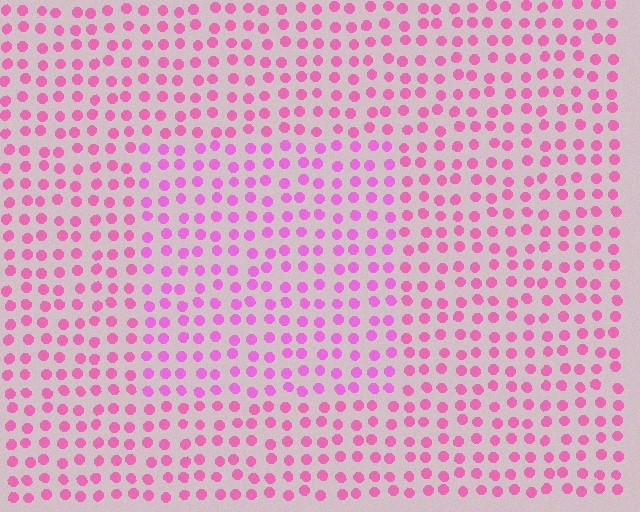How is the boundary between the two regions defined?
The boundary is defined purely by a slight shift in hue (about 20 degrees). Spacing, size, and orientation are identical on both sides.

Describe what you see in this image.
The image is filled with small pink elements in a uniform arrangement. A rectangle-shaped region is visible where the elements are tinted to a slightly different hue, forming a subtle color boundary.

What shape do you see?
I see a rectangle.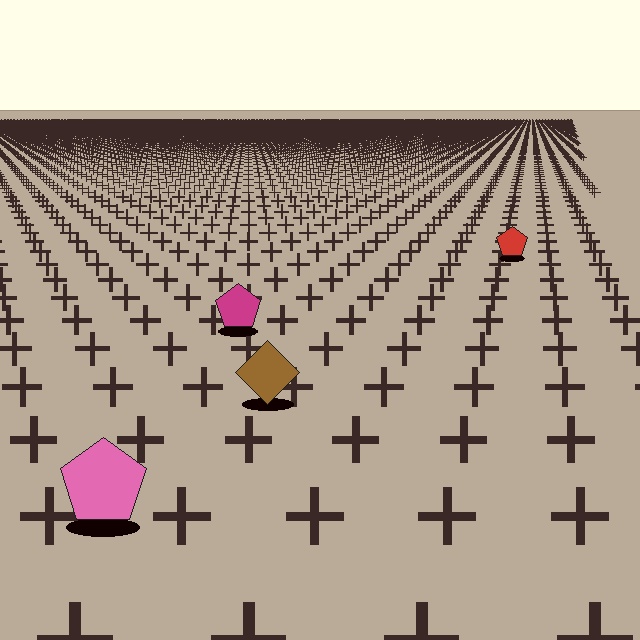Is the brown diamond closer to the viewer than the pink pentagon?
No. The pink pentagon is closer — you can tell from the texture gradient: the ground texture is coarser near it.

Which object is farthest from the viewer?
The red pentagon is farthest from the viewer. It appears smaller and the ground texture around it is denser.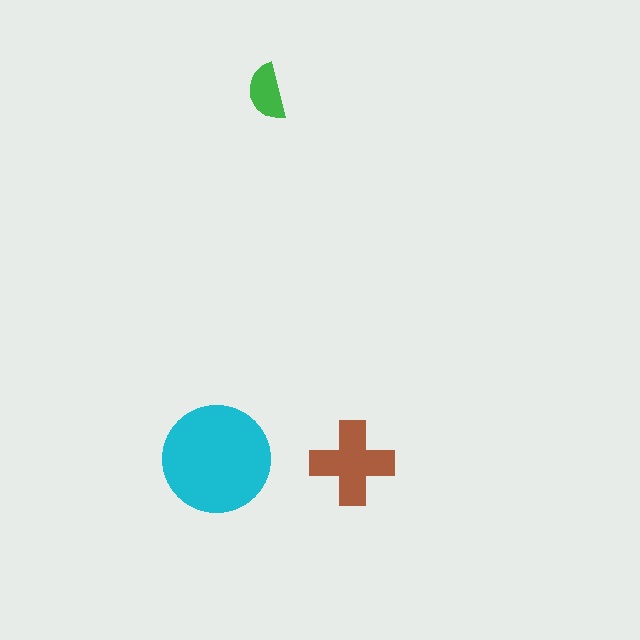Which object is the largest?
The cyan circle.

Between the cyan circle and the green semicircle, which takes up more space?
The cyan circle.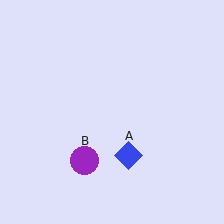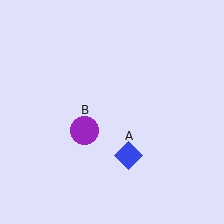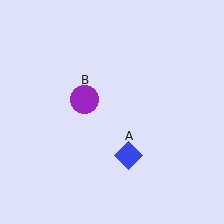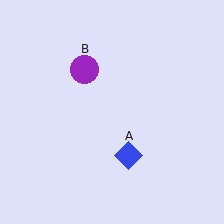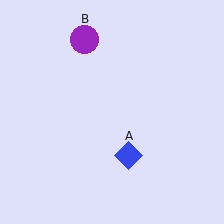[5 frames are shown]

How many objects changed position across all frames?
1 object changed position: purple circle (object B).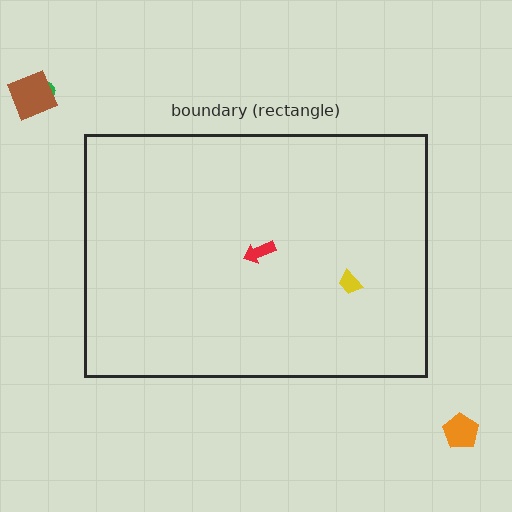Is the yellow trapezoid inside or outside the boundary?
Inside.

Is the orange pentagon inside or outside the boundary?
Outside.